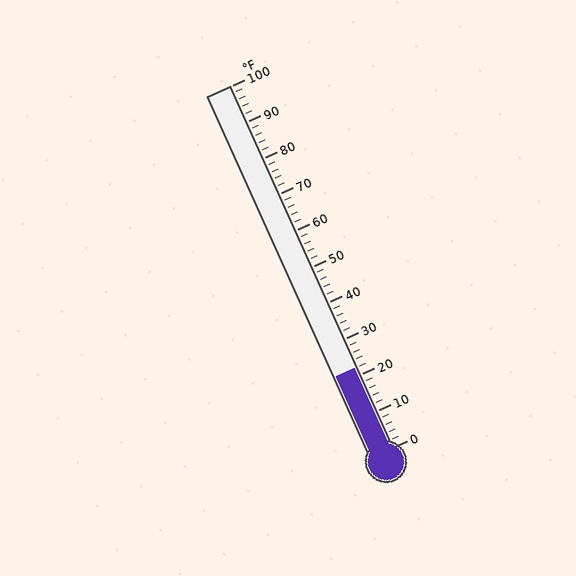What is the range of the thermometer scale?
The thermometer scale ranges from 0°F to 100°F.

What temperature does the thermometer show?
The thermometer shows approximately 22°F.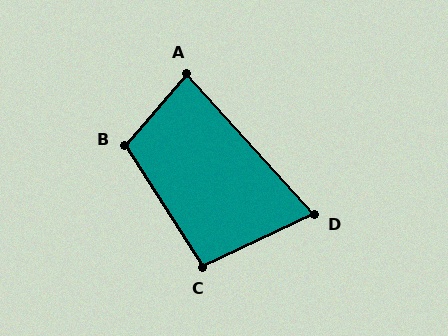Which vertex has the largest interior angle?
B, at approximately 107 degrees.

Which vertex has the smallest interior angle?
D, at approximately 73 degrees.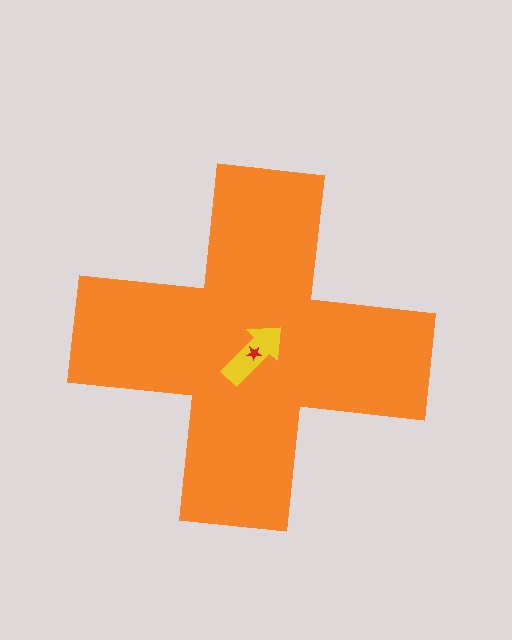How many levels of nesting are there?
3.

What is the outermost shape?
The orange cross.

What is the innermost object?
The red star.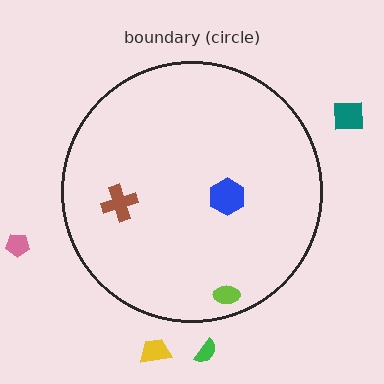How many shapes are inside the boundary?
3 inside, 4 outside.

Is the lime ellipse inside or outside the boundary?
Inside.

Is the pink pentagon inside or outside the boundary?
Outside.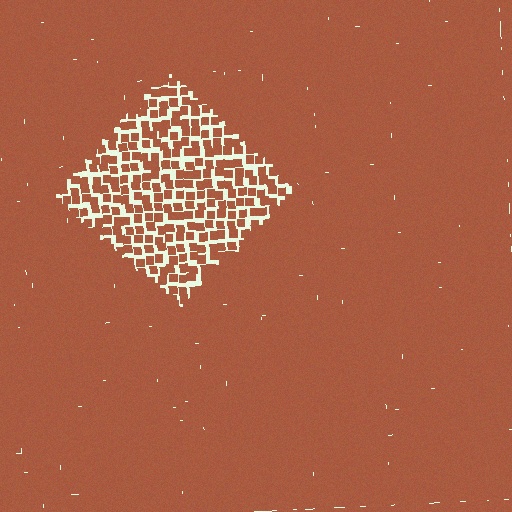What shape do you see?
I see a diamond.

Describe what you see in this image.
The image contains small brown elements arranged at two different densities. A diamond-shaped region is visible where the elements are less densely packed than the surrounding area.